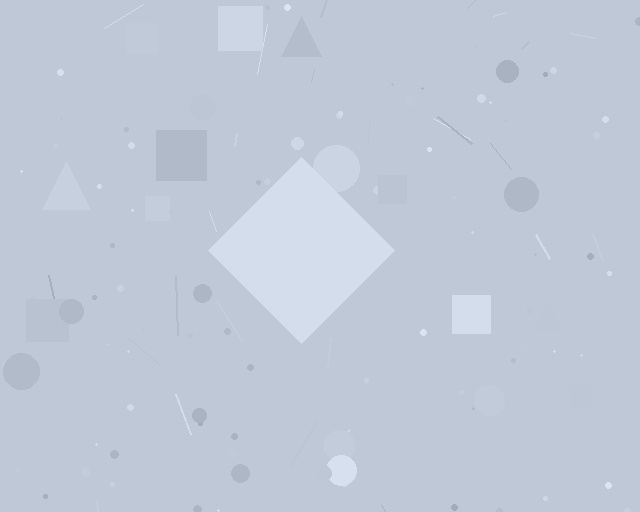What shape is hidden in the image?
A diamond is hidden in the image.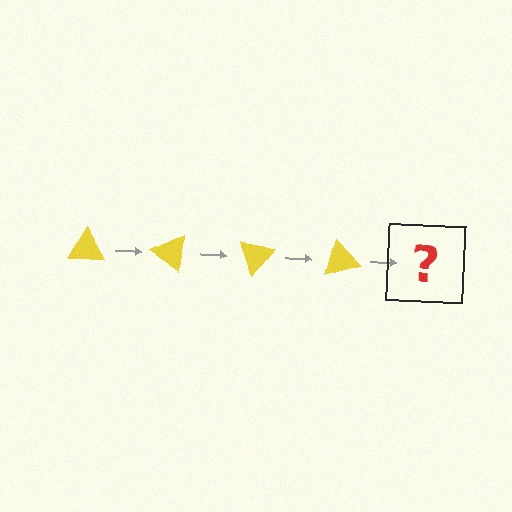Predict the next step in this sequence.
The next step is a yellow triangle rotated 140 degrees.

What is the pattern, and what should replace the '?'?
The pattern is that the triangle rotates 35 degrees each step. The '?' should be a yellow triangle rotated 140 degrees.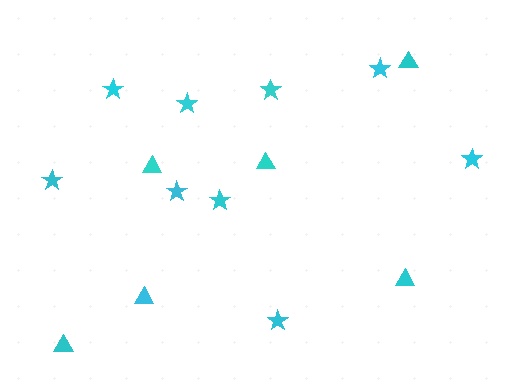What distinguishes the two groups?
There are 2 groups: one group of triangles (6) and one group of stars (9).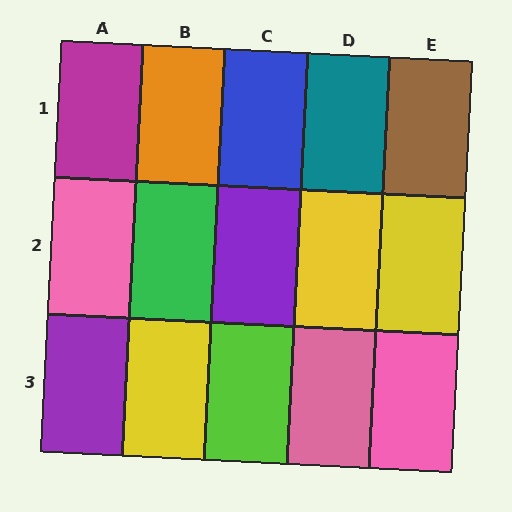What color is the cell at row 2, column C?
Purple.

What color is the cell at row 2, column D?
Yellow.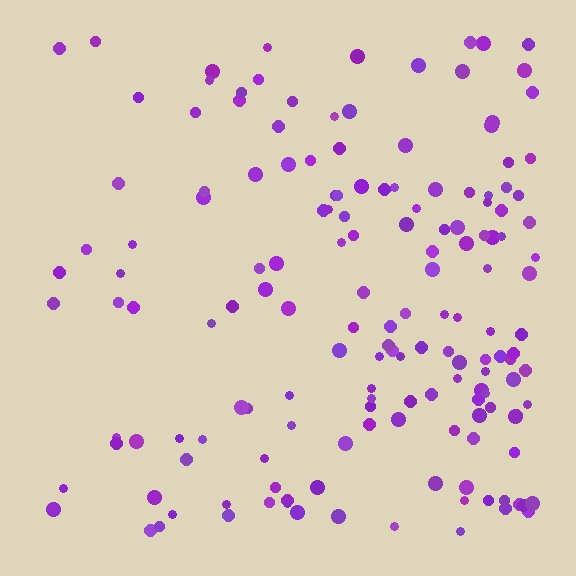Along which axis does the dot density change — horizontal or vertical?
Horizontal.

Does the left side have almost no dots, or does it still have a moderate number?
Still a moderate number, just noticeably fewer than the right.